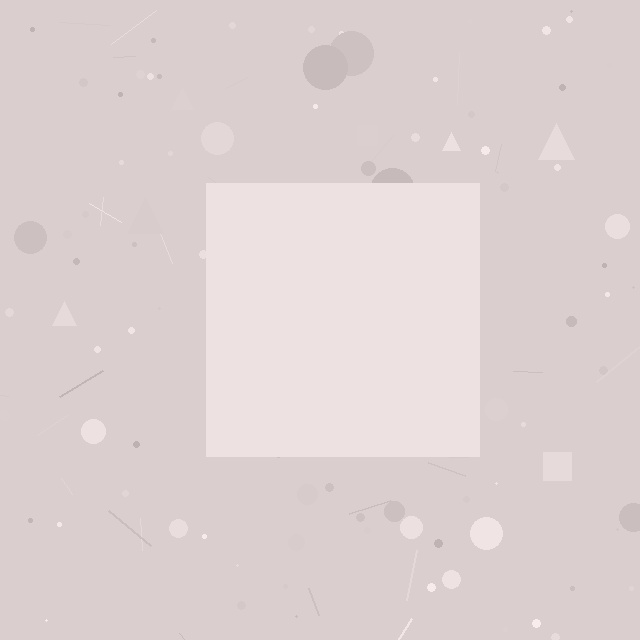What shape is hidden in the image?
A square is hidden in the image.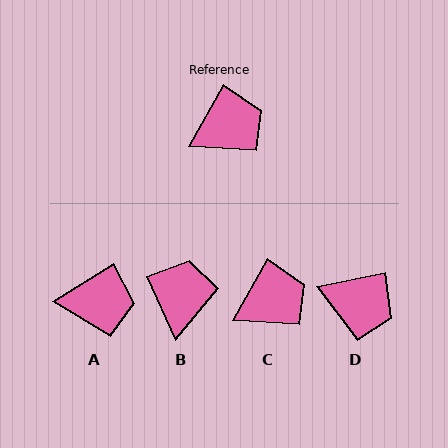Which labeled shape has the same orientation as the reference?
C.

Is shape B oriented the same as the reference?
No, it is off by about 54 degrees.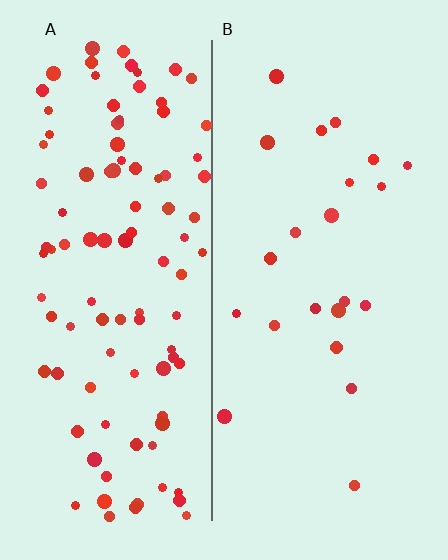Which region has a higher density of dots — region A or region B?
A (the left).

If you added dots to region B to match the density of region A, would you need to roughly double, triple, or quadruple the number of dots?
Approximately quadruple.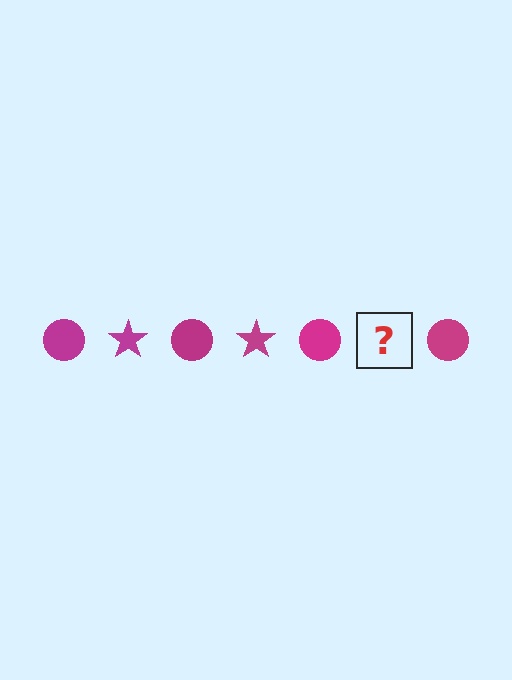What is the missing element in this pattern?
The missing element is a magenta star.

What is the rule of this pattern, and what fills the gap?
The rule is that the pattern cycles through circle, star shapes in magenta. The gap should be filled with a magenta star.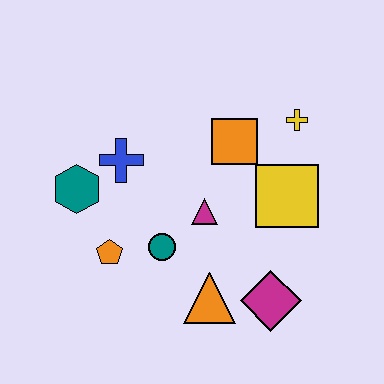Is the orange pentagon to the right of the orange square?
No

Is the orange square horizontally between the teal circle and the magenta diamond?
Yes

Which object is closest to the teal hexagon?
The blue cross is closest to the teal hexagon.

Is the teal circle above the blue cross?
No